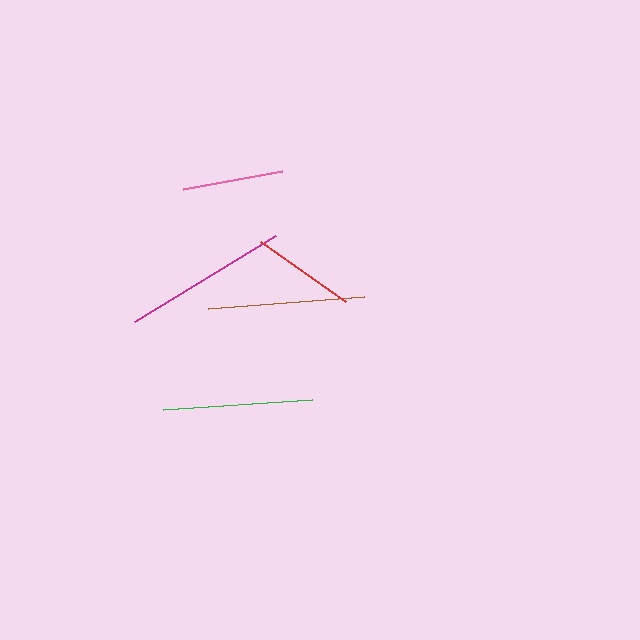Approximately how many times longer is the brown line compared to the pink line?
The brown line is approximately 1.6 times the length of the pink line.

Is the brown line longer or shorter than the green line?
The brown line is longer than the green line.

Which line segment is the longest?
The magenta line is the longest at approximately 165 pixels.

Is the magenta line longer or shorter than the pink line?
The magenta line is longer than the pink line.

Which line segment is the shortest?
The pink line is the shortest at approximately 100 pixels.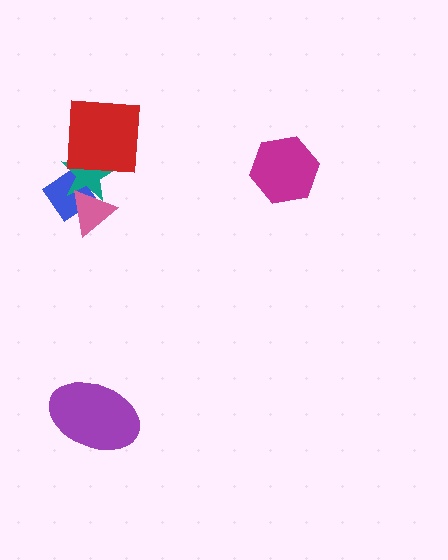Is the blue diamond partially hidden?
Yes, it is partially covered by another shape.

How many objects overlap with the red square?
2 objects overlap with the red square.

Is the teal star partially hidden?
Yes, it is partially covered by another shape.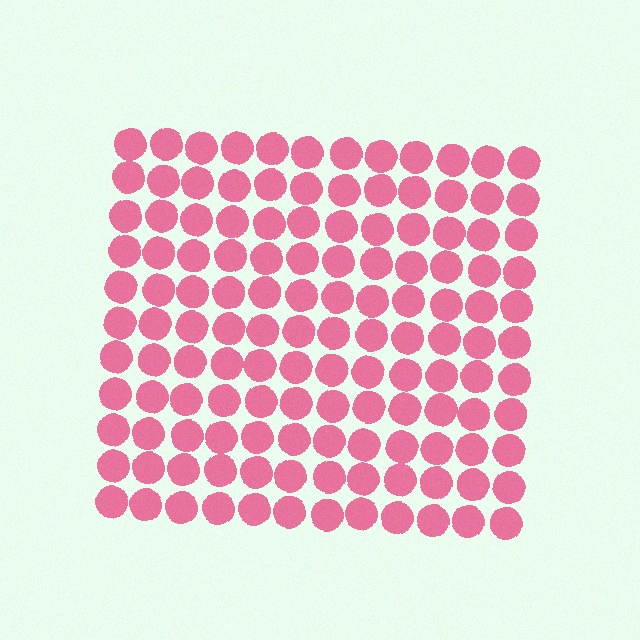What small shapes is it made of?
It is made of small circles.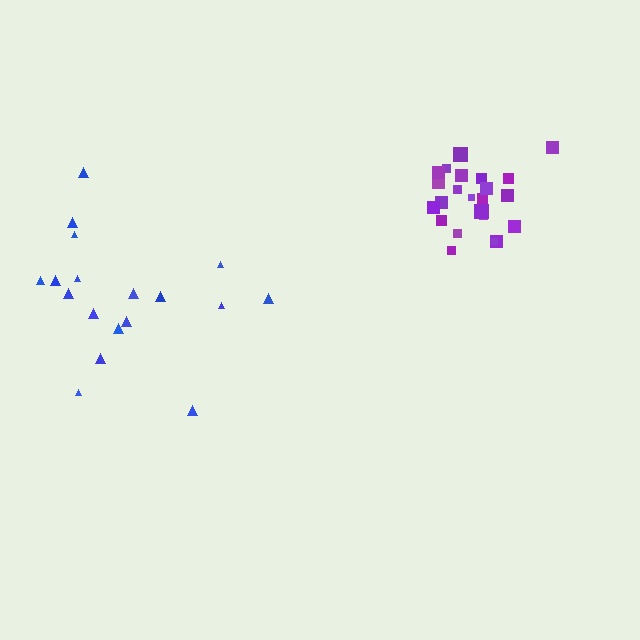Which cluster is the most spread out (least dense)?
Blue.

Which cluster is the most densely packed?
Purple.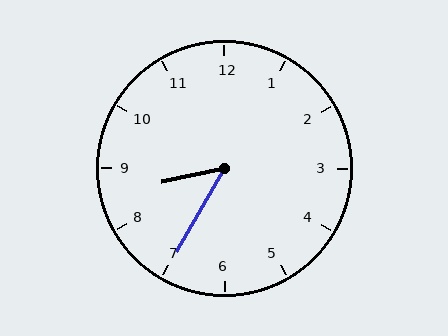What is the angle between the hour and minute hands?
Approximately 48 degrees.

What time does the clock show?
8:35.